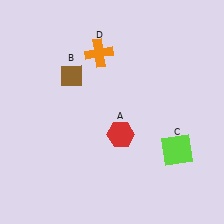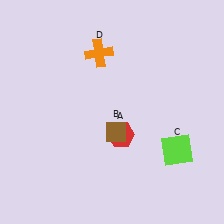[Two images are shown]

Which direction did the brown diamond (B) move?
The brown diamond (B) moved down.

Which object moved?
The brown diamond (B) moved down.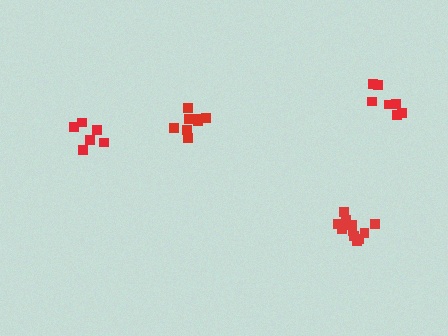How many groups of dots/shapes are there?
There are 4 groups.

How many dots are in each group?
Group 1: 8 dots, Group 2: 7 dots, Group 3: 6 dots, Group 4: 11 dots (32 total).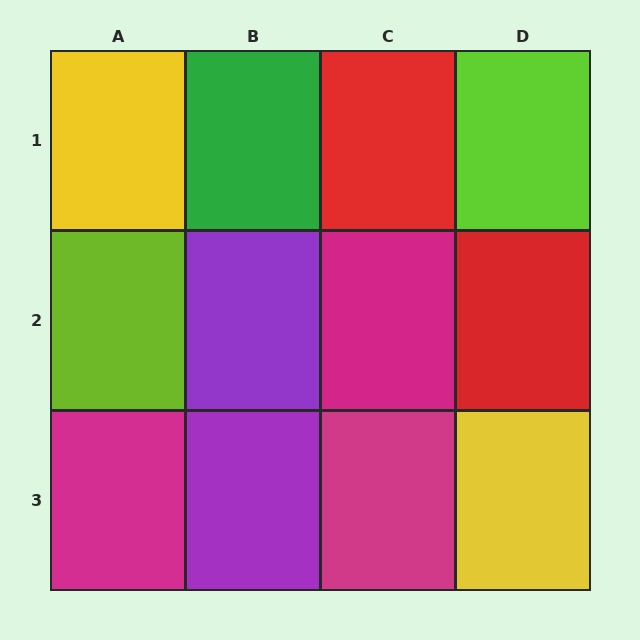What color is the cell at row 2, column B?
Purple.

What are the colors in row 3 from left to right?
Magenta, purple, magenta, yellow.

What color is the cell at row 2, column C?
Magenta.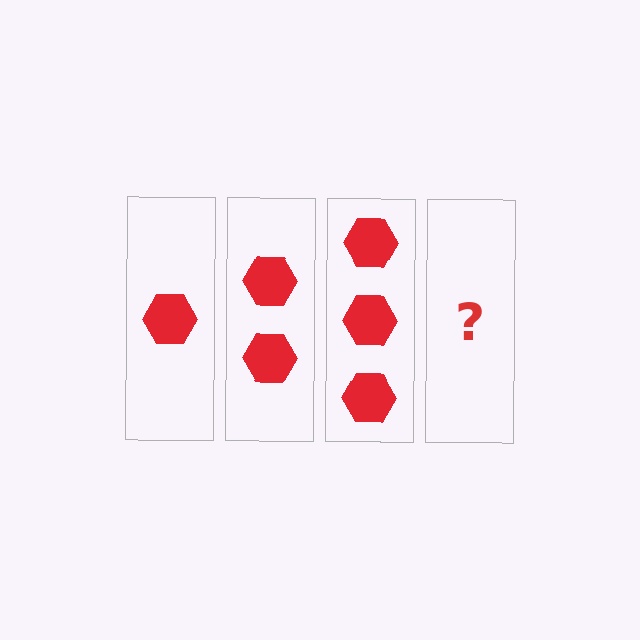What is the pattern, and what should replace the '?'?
The pattern is that each step adds one more hexagon. The '?' should be 4 hexagons.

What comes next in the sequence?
The next element should be 4 hexagons.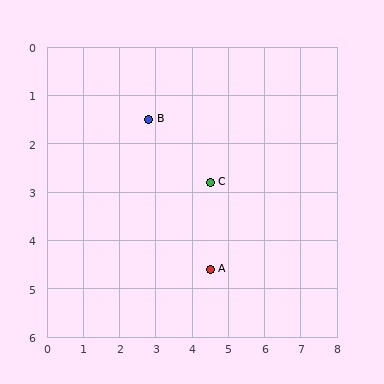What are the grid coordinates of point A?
Point A is at approximately (4.5, 4.6).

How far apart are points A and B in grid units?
Points A and B are about 3.5 grid units apart.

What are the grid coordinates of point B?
Point B is at approximately (2.8, 1.5).